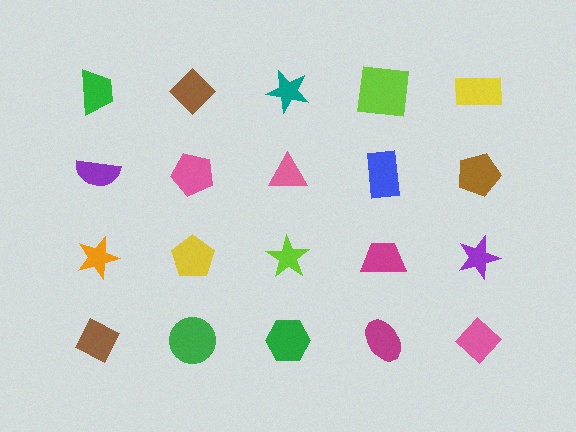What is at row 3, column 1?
An orange star.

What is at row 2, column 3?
A pink triangle.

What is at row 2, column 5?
A brown pentagon.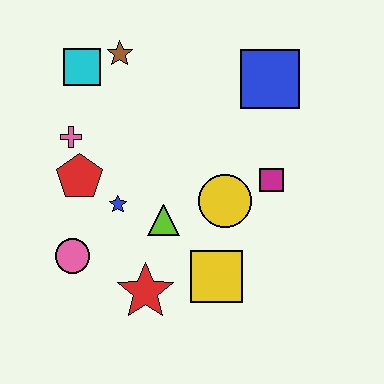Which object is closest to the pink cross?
The red pentagon is closest to the pink cross.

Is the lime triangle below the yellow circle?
Yes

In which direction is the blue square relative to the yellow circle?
The blue square is above the yellow circle.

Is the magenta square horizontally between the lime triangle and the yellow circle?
No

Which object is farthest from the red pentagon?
The blue square is farthest from the red pentagon.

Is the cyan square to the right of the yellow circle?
No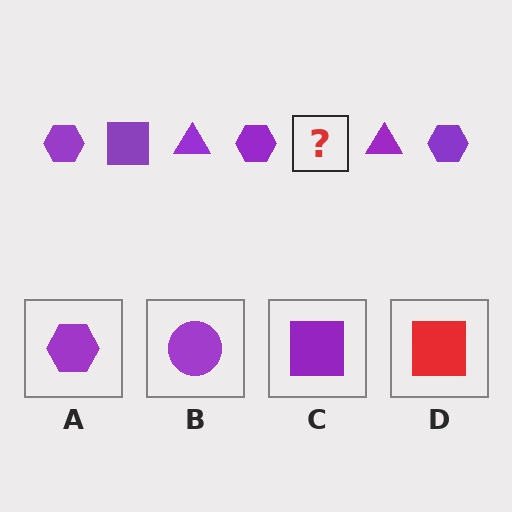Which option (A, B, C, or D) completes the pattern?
C.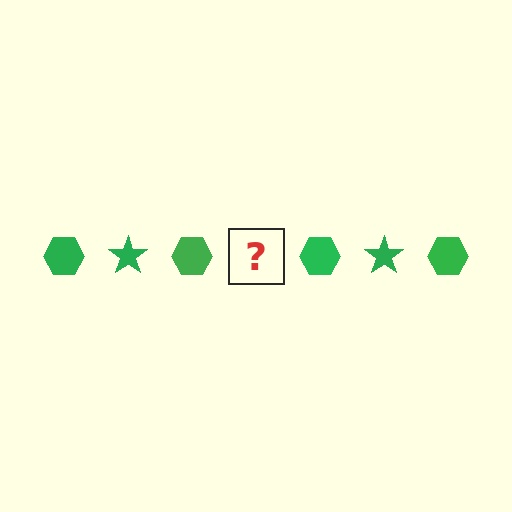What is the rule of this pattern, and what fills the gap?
The rule is that the pattern cycles through hexagon, star shapes in green. The gap should be filled with a green star.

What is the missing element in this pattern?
The missing element is a green star.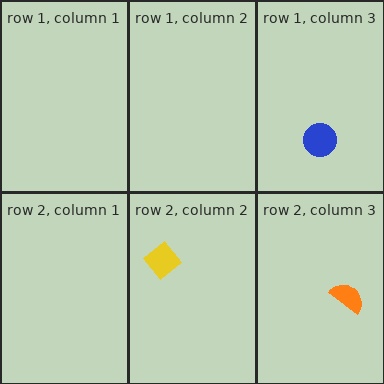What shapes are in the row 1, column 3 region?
The blue circle.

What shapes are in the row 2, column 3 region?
The orange semicircle.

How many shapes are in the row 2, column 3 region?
1.